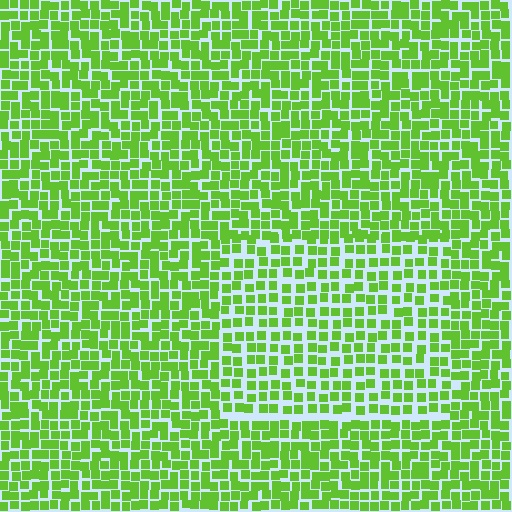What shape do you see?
I see a rectangle.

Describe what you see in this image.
The image contains small lime elements arranged at two different densities. A rectangle-shaped region is visible where the elements are less densely packed than the surrounding area.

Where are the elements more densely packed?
The elements are more densely packed outside the rectangle boundary.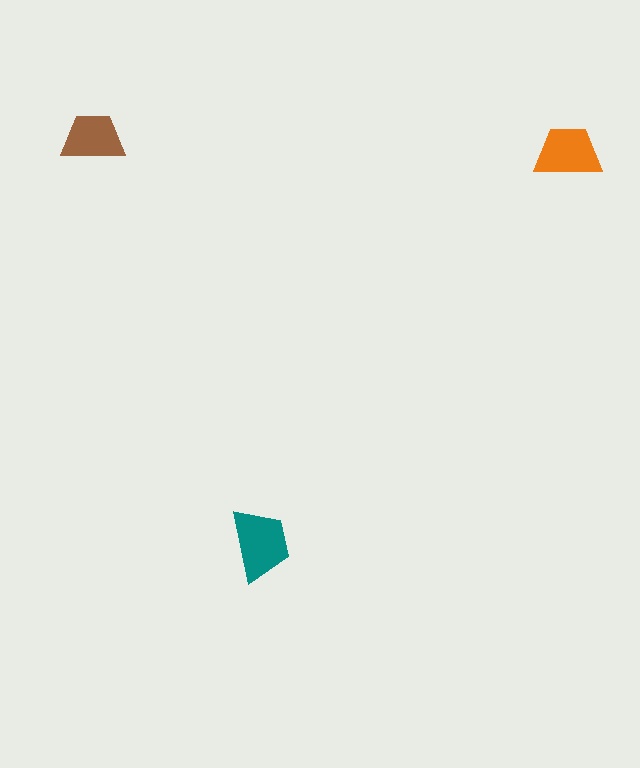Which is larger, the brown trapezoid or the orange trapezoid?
The orange one.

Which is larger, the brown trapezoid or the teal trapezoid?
The teal one.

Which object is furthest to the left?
The brown trapezoid is leftmost.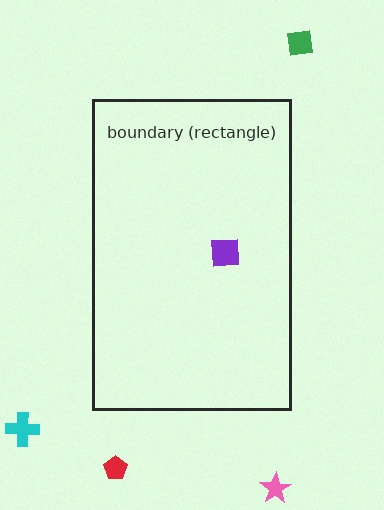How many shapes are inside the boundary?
1 inside, 4 outside.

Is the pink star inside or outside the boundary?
Outside.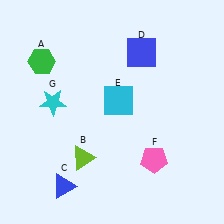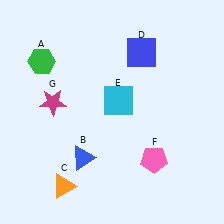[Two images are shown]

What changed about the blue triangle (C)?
In Image 1, C is blue. In Image 2, it changed to orange.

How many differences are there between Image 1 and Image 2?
There are 3 differences between the two images.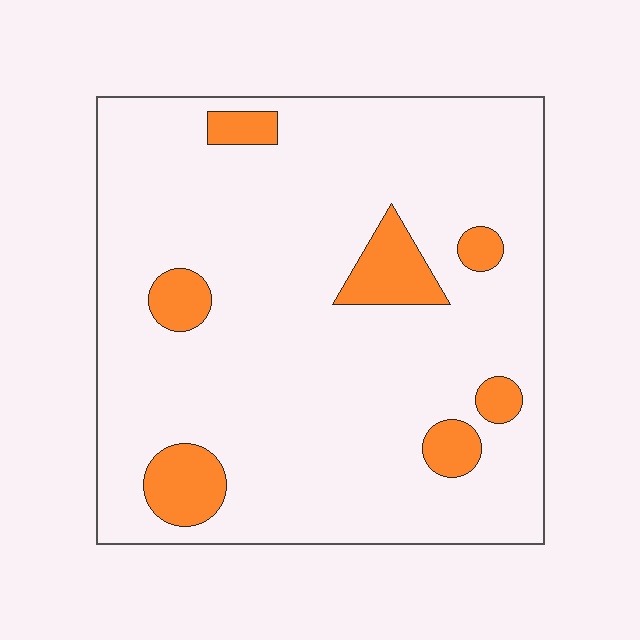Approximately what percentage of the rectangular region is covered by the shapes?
Approximately 10%.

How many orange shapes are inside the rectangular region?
7.